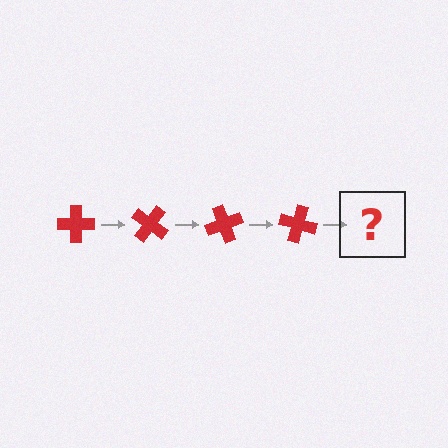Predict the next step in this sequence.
The next step is a red cross rotated 140 degrees.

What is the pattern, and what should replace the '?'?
The pattern is that the cross rotates 35 degrees each step. The '?' should be a red cross rotated 140 degrees.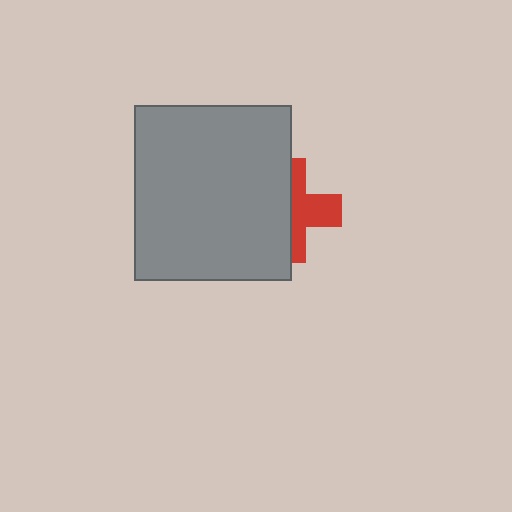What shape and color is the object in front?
The object in front is a gray rectangle.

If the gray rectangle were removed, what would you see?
You would see the complete red cross.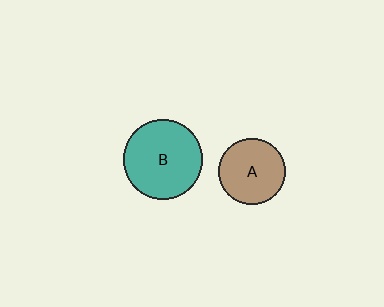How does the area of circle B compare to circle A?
Approximately 1.4 times.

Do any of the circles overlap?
No, none of the circles overlap.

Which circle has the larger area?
Circle B (teal).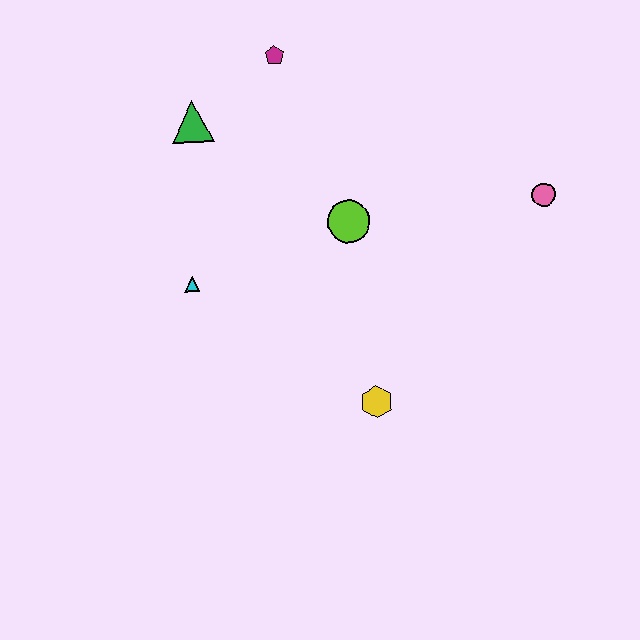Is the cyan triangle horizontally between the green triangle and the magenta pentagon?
No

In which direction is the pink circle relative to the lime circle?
The pink circle is to the right of the lime circle.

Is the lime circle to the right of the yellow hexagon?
No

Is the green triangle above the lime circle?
Yes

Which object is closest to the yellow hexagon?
The lime circle is closest to the yellow hexagon.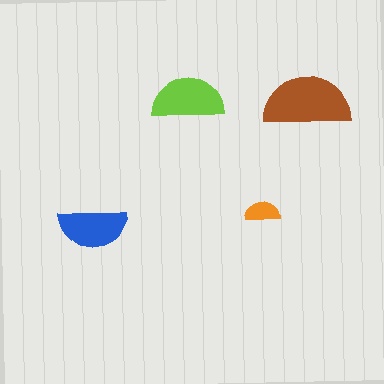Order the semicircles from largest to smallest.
the brown one, the lime one, the blue one, the orange one.